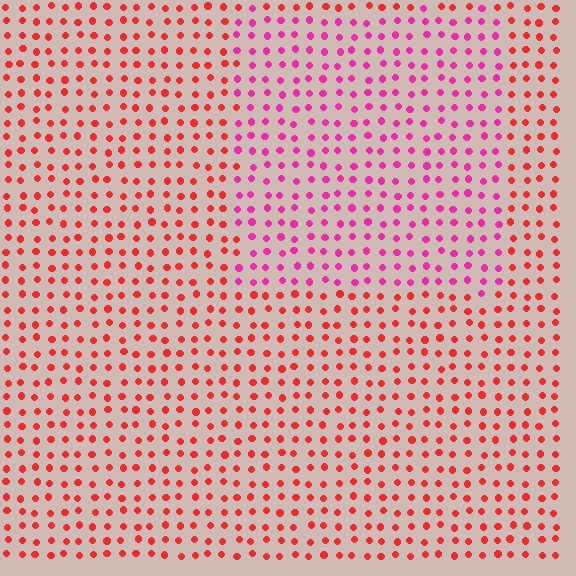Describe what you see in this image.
The image is filled with small red elements in a uniform arrangement. A rectangle-shaped region is visible where the elements are tinted to a slightly different hue, forming a subtle color boundary.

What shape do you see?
I see a rectangle.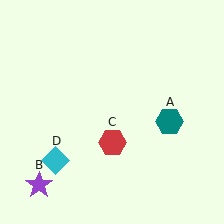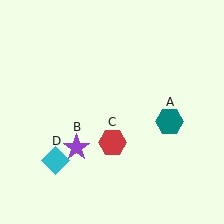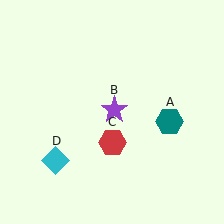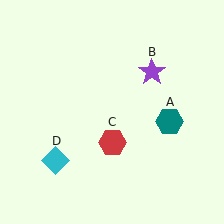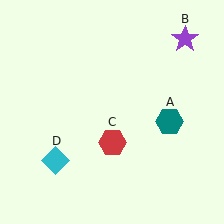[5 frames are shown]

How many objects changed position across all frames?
1 object changed position: purple star (object B).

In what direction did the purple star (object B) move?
The purple star (object B) moved up and to the right.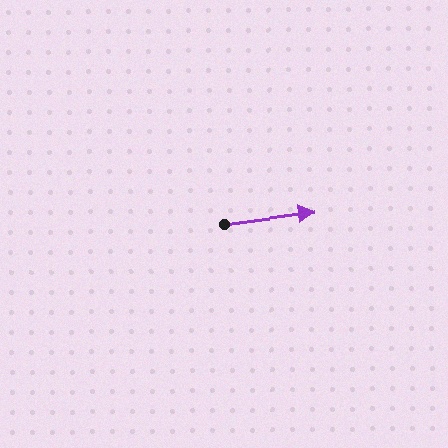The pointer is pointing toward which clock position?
Roughly 3 o'clock.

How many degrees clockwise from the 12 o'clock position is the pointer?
Approximately 83 degrees.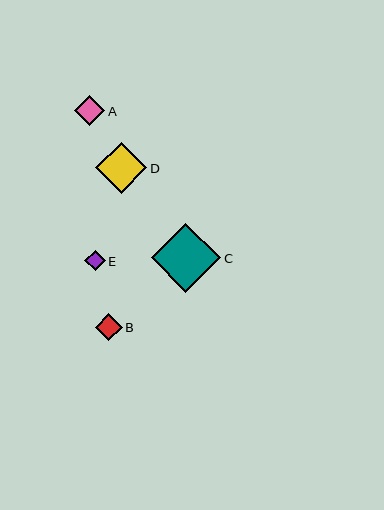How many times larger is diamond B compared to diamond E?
Diamond B is approximately 1.3 times the size of diamond E.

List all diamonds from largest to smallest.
From largest to smallest: C, D, A, B, E.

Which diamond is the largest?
Diamond C is the largest with a size of approximately 70 pixels.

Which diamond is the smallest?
Diamond E is the smallest with a size of approximately 20 pixels.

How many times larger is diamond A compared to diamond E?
Diamond A is approximately 1.5 times the size of diamond E.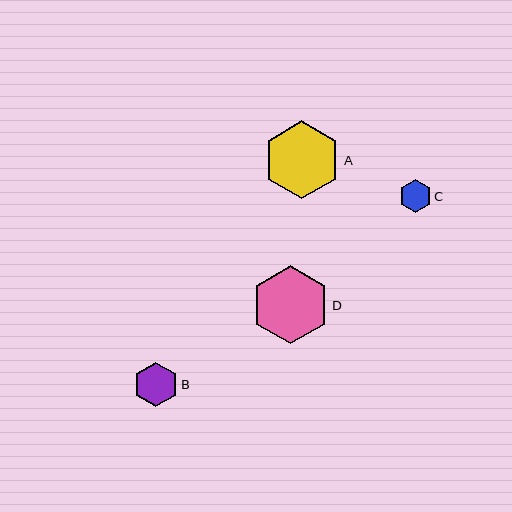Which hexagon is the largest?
Hexagon D is the largest with a size of approximately 78 pixels.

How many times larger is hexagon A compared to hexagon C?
Hexagon A is approximately 2.4 times the size of hexagon C.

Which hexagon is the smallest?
Hexagon C is the smallest with a size of approximately 32 pixels.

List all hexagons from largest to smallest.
From largest to smallest: D, A, B, C.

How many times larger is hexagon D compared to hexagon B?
Hexagon D is approximately 1.8 times the size of hexagon B.